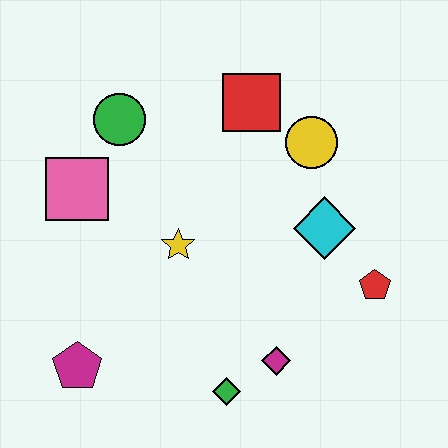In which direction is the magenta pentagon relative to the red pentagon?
The magenta pentagon is to the left of the red pentagon.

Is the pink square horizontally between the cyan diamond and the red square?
No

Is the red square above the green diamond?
Yes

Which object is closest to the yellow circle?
The red square is closest to the yellow circle.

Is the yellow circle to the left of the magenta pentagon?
No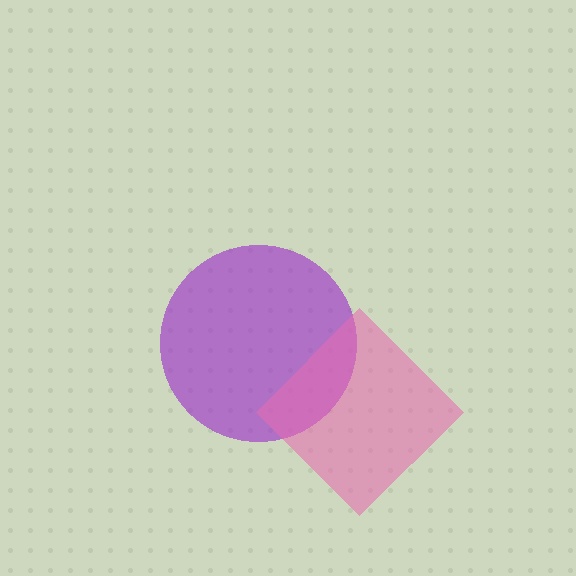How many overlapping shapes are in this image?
There are 2 overlapping shapes in the image.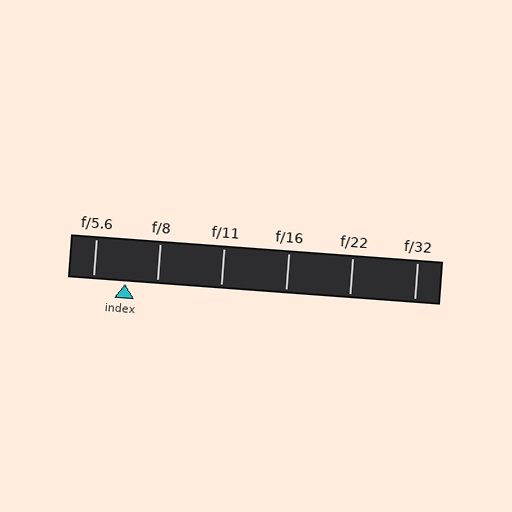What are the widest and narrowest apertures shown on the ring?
The widest aperture shown is f/5.6 and the narrowest is f/32.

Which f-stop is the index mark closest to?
The index mark is closest to f/5.6.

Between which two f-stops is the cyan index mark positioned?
The index mark is between f/5.6 and f/8.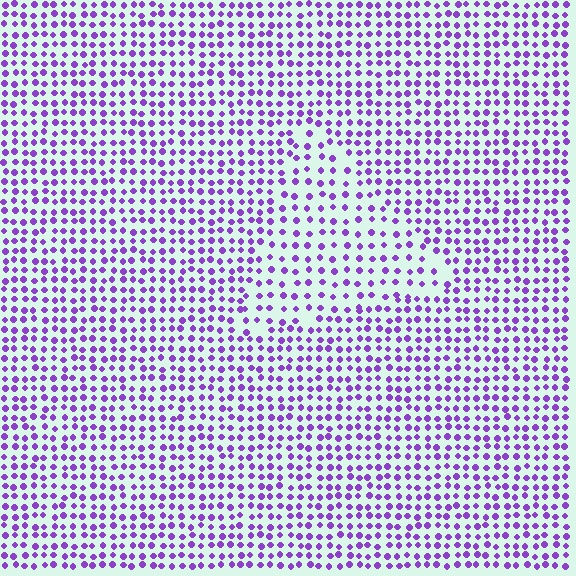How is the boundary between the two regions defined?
The boundary is defined by a change in element density (approximately 1.6x ratio). All elements are the same color, size, and shape.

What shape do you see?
I see a triangle.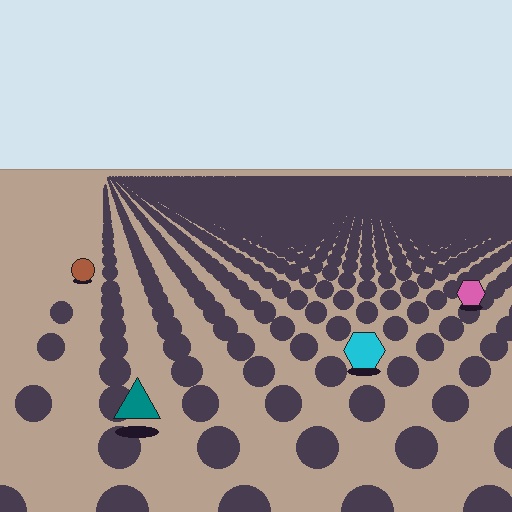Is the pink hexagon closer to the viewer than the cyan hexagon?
No. The cyan hexagon is closer — you can tell from the texture gradient: the ground texture is coarser near it.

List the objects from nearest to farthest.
From nearest to farthest: the teal triangle, the cyan hexagon, the pink hexagon, the brown circle.